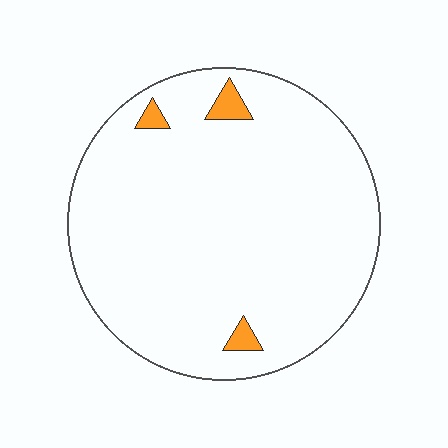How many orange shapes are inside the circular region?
3.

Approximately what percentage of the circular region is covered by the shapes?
Approximately 5%.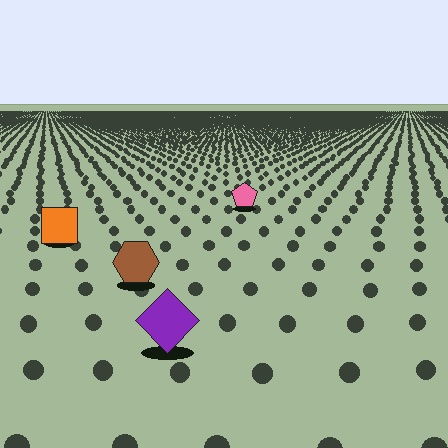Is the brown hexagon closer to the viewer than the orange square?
Yes. The brown hexagon is closer — you can tell from the texture gradient: the ground texture is coarser near it.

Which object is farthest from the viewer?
The pink pentagon is farthest from the viewer. It appears smaller and the ground texture around it is denser.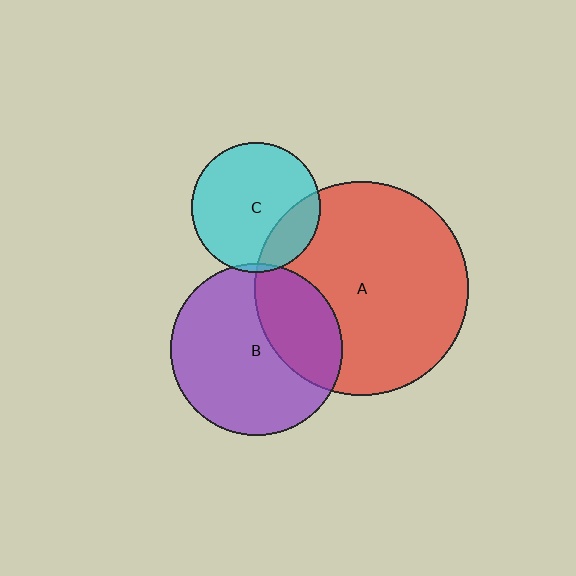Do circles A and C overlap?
Yes.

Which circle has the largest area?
Circle A (red).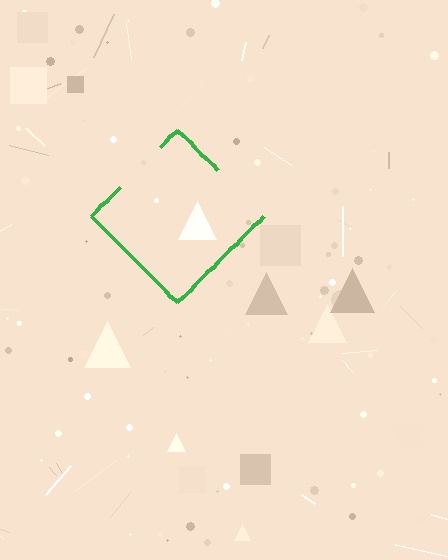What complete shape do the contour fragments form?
The contour fragments form a diamond.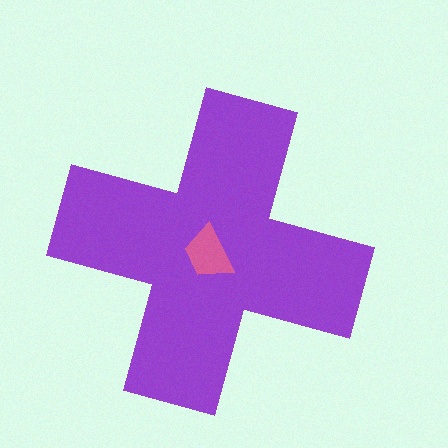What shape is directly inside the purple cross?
The pink trapezoid.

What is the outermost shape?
The purple cross.